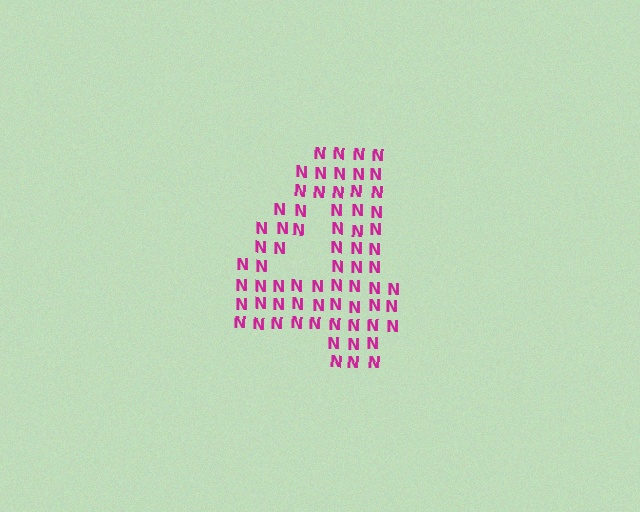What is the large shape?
The large shape is the digit 4.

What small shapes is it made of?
It is made of small letter N's.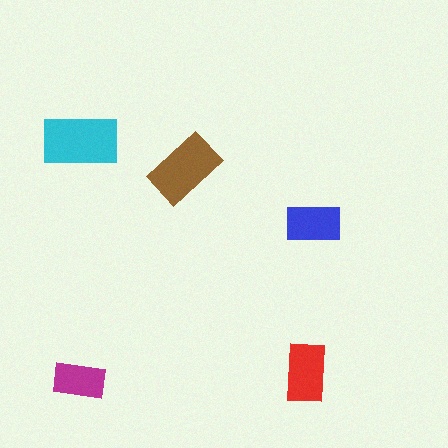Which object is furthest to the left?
The magenta rectangle is leftmost.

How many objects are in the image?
There are 5 objects in the image.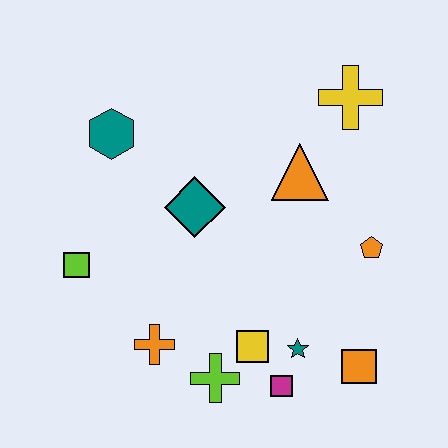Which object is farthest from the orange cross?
The yellow cross is farthest from the orange cross.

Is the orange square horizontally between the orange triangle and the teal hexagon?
No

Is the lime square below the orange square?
No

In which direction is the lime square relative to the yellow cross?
The lime square is to the left of the yellow cross.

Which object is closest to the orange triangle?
The yellow cross is closest to the orange triangle.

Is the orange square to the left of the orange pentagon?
Yes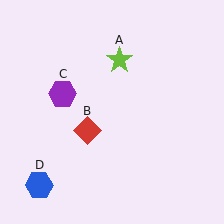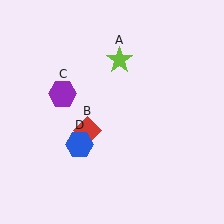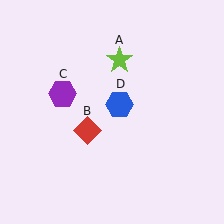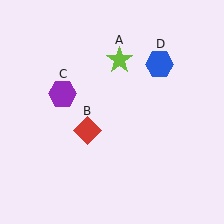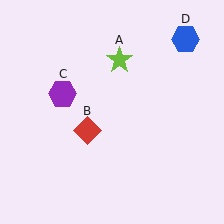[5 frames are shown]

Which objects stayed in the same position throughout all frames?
Lime star (object A) and red diamond (object B) and purple hexagon (object C) remained stationary.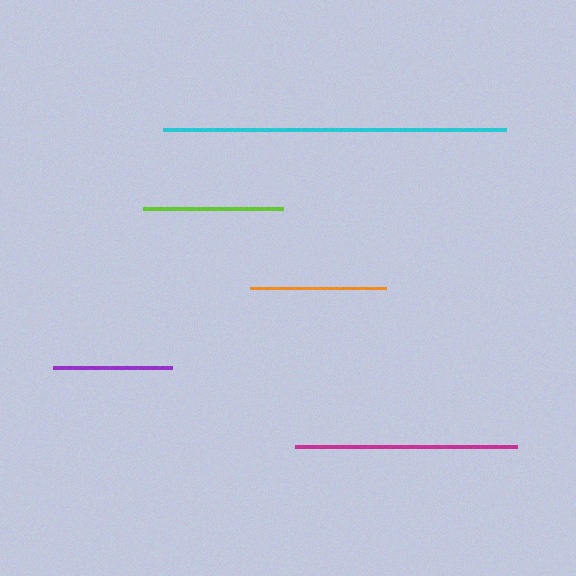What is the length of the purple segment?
The purple segment is approximately 119 pixels long.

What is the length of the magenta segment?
The magenta segment is approximately 222 pixels long.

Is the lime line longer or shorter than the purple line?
The lime line is longer than the purple line.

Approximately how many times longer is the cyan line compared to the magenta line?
The cyan line is approximately 1.5 times the length of the magenta line.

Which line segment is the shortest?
The purple line is the shortest at approximately 119 pixels.